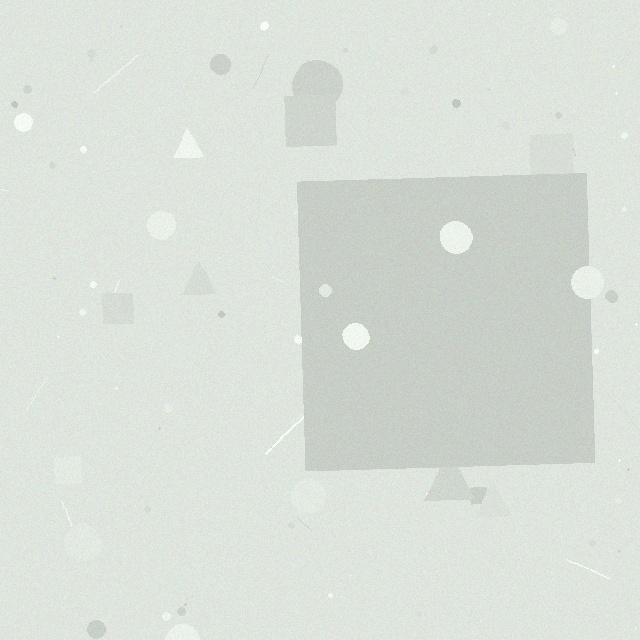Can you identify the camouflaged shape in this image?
The camouflaged shape is a square.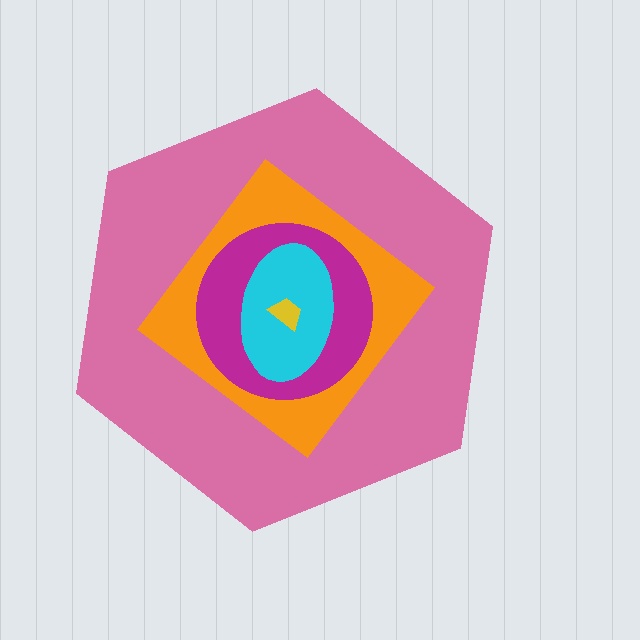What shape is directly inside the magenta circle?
The cyan ellipse.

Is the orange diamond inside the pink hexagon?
Yes.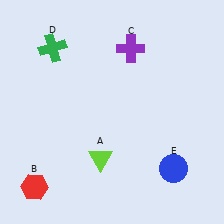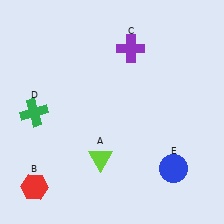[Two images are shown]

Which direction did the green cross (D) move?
The green cross (D) moved down.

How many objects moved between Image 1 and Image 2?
1 object moved between the two images.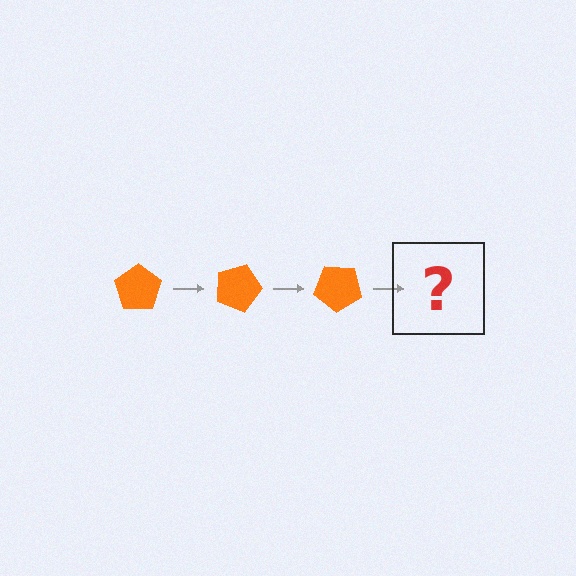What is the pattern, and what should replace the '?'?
The pattern is that the pentagon rotates 20 degrees each step. The '?' should be an orange pentagon rotated 60 degrees.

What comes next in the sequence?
The next element should be an orange pentagon rotated 60 degrees.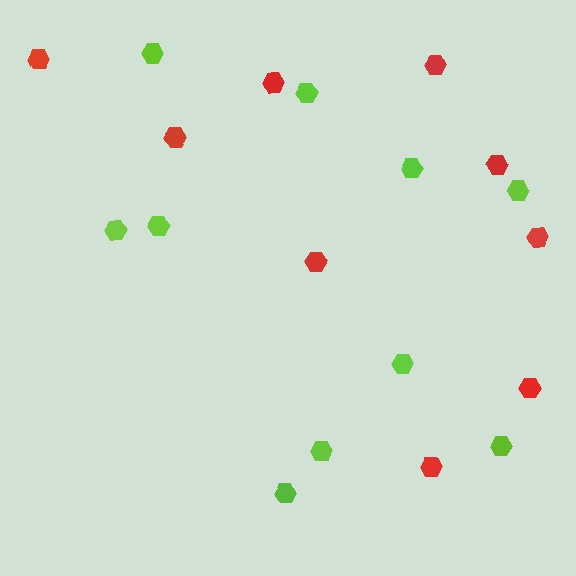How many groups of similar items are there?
There are 2 groups: one group of red hexagons (9) and one group of lime hexagons (10).